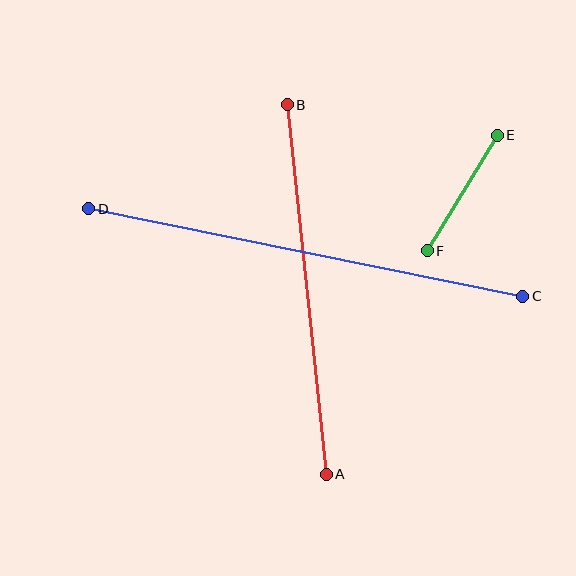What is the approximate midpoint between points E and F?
The midpoint is at approximately (462, 193) pixels.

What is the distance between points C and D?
The distance is approximately 443 pixels.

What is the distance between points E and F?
The distance is approximately 135 pixels.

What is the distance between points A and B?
The distance is approximately 371 pixels.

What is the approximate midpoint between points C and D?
The midpoint is at approximately (306, 252) pixels.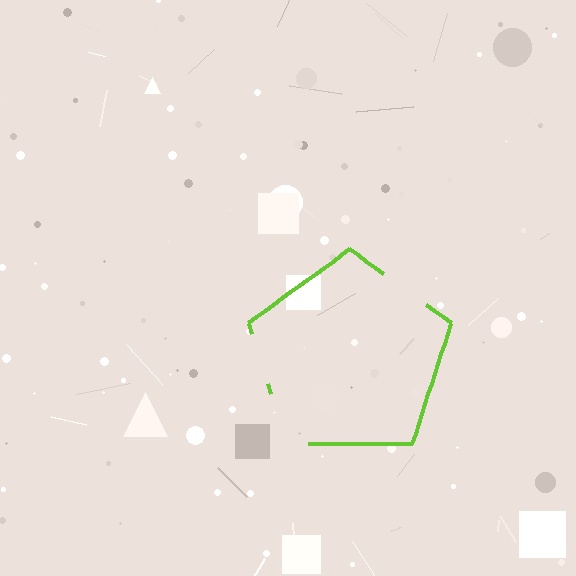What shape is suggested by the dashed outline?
The dashed outline suggests a pentagon.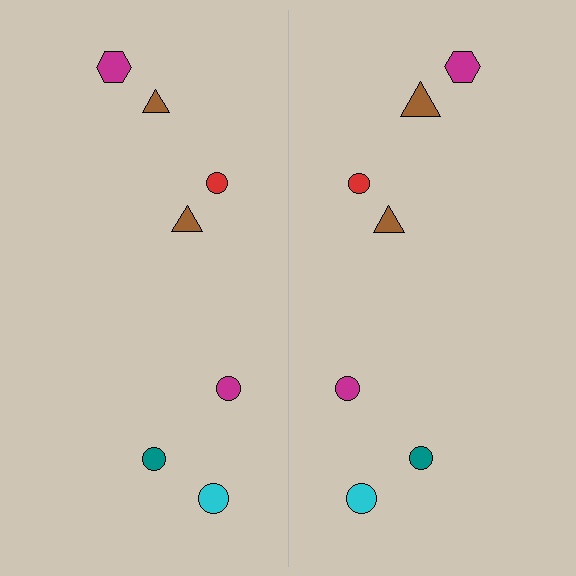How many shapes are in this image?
There are 14 shapes in this image.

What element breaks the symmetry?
The brown triangle on the right side has a different size than its mirror counterpart.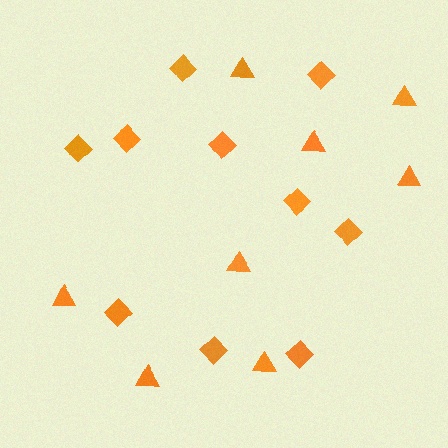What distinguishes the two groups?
There are 2 groups: one group of diamonds (10) and one group of triangles (8).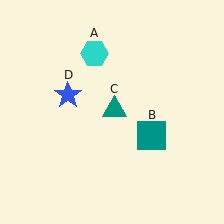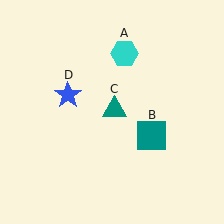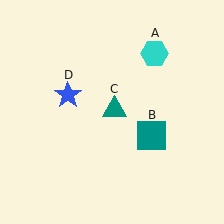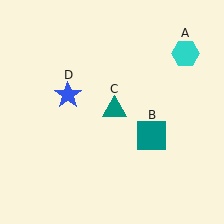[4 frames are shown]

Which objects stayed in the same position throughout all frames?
Teal square (object B) and teal triangle (object C) and blue star (object D) remained stationary.